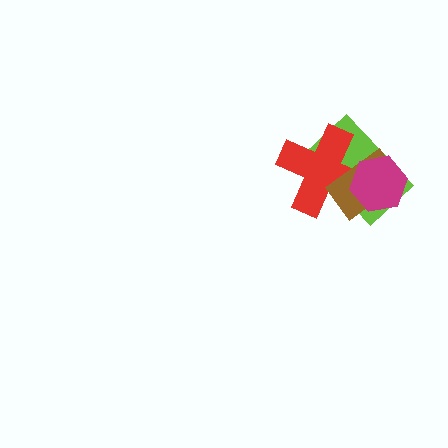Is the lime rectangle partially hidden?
Yes, it is partially covered by another shape.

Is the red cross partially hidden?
Yes, it is partially covered by another shape.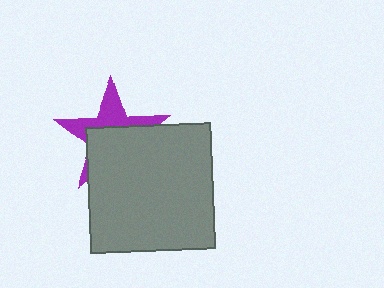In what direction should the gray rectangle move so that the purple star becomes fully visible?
The gray rectangle should move down. That is the shortest direction to clear the overlap and leave the purple star fully visible.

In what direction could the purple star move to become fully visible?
The purple star could move up. That would shift it out from behind the gray rectangle entirely.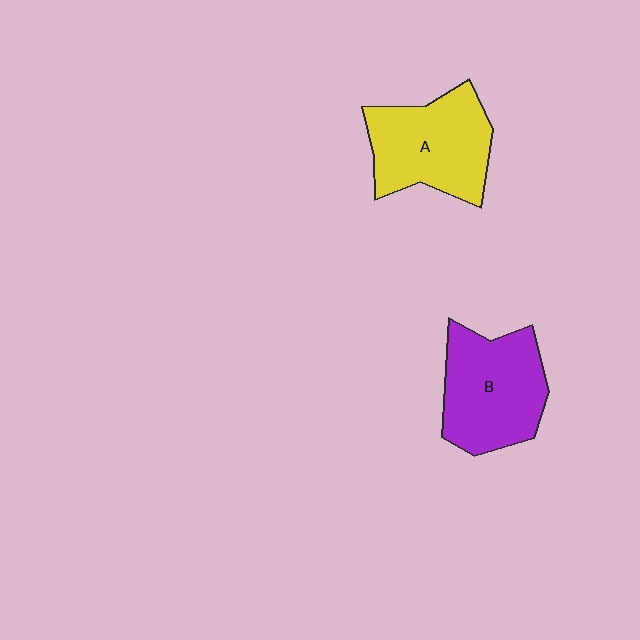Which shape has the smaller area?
Shape A (yellow).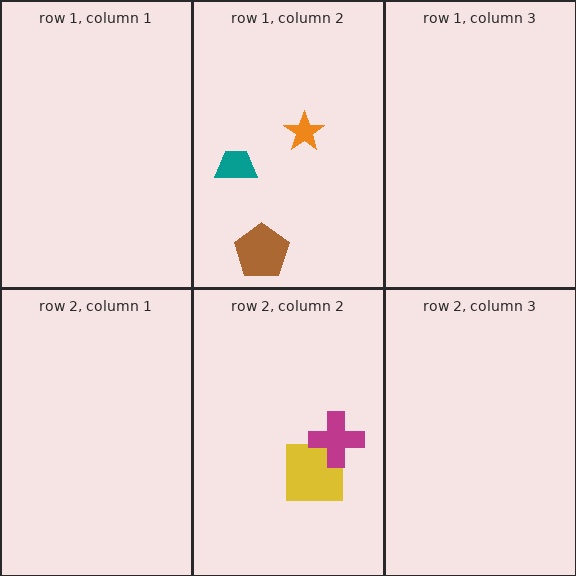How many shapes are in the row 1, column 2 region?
3.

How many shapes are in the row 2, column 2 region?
2.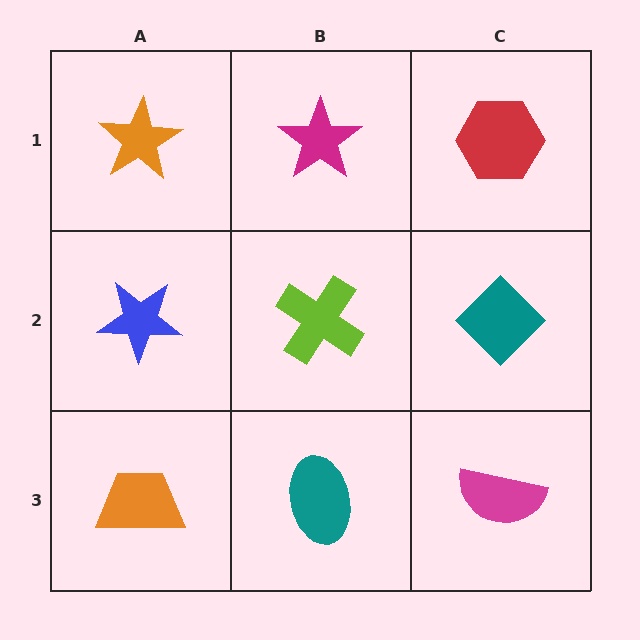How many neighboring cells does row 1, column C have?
2.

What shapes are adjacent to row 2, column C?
A red hexagon (row 1, column C), a magenta semicircle (row 3, column C), a lime cross (row 2, column B).